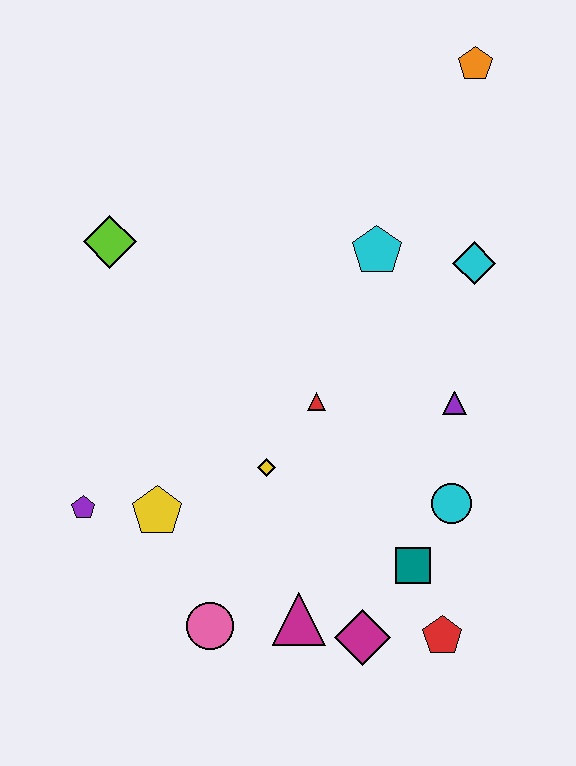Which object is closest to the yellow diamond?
The red triangle is closest to the yellow diamond.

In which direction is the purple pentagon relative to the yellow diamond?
The purple pentagon is to the left of the yellow diamond.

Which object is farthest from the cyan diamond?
The purple pentagon is farthest from the cyan diamond.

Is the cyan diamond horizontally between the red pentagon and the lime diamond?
No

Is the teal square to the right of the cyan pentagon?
Yes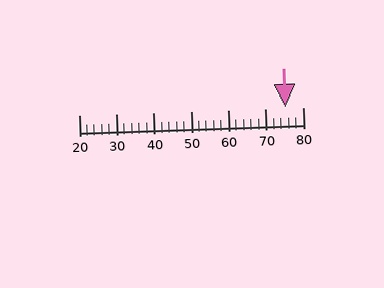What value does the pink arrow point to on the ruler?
The pink arrow points to approximately 75.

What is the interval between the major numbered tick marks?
The major tick marks are spaced 10 units apart.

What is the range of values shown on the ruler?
The ruler shows values from 20 to 80.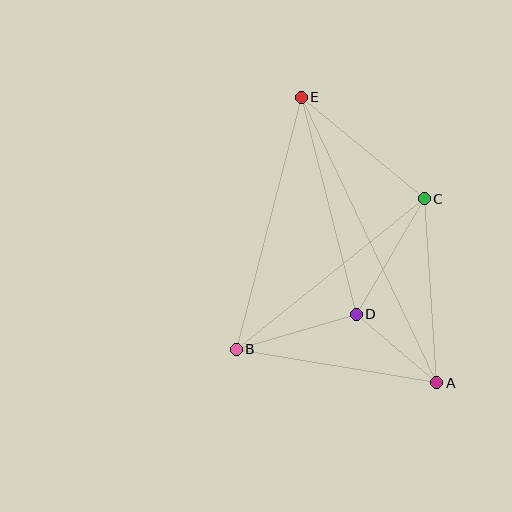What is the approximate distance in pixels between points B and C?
The distance between B and C is approximately 240 pixels.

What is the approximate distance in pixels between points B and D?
The distance between B and D is approximately 125 pixels.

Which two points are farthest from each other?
Points A and E are farthest from each other.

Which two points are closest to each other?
Points A and D are closest to each other.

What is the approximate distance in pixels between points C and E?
The distance between C and E is approximately 159 pixels.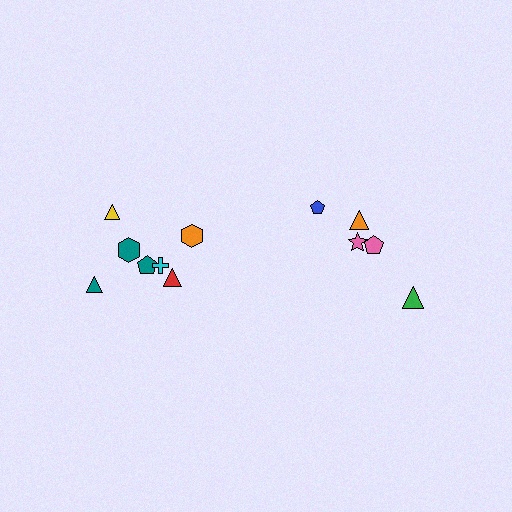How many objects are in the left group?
There are 7 objects.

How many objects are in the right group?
There are 5 objects.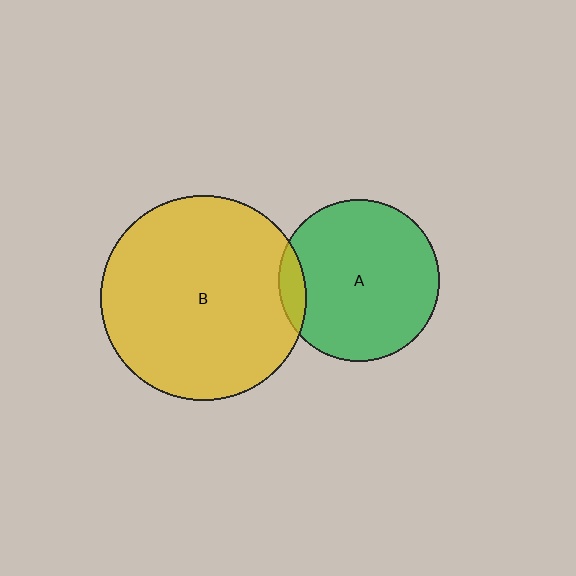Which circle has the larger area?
Circle B (yellow).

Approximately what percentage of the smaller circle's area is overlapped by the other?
Approximately 10%.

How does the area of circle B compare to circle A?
Approximately 1.6 times.